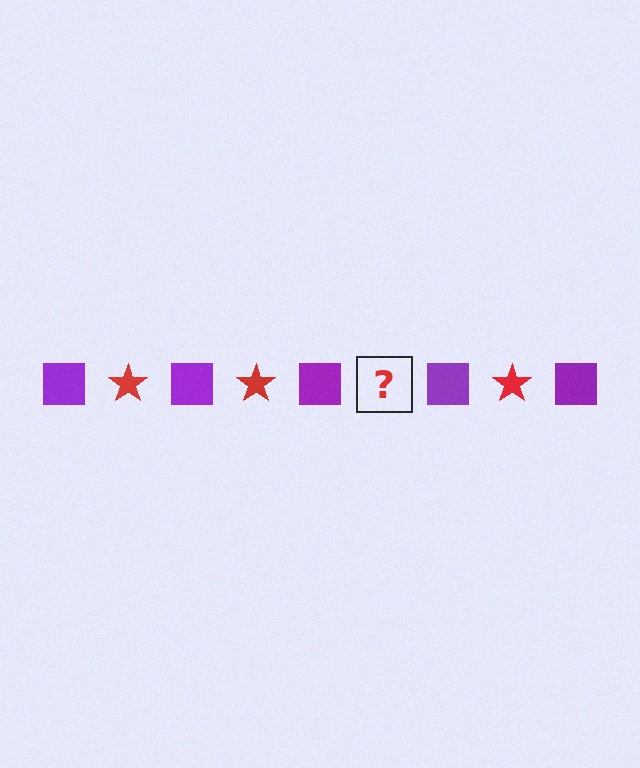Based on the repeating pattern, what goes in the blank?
The blank should be a red star.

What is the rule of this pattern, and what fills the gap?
The rule is that the pattern alternates between purple square and red star. The gap should be filled with a red star.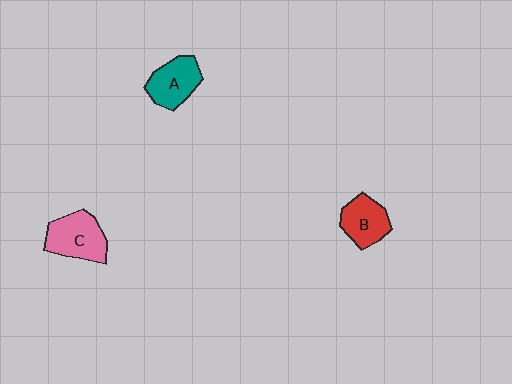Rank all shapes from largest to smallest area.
From largest to smallest: C (pink), A (teal), B (red).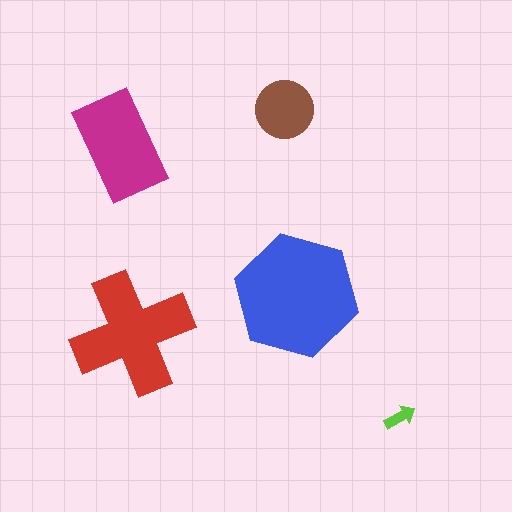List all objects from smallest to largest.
The lime arrow, the brown circle, the magenta rectangle, the red cross, the blue hexagon.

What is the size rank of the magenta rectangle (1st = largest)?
3rd.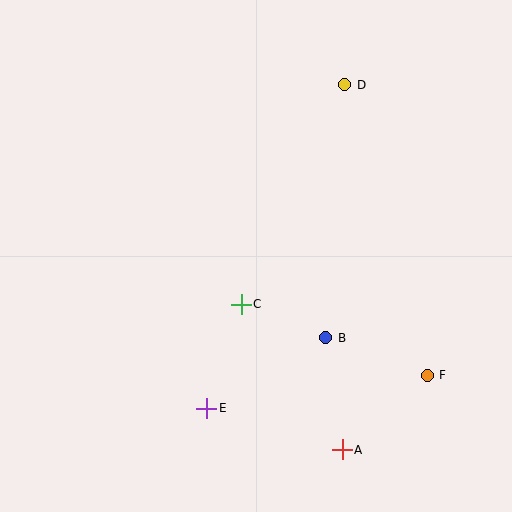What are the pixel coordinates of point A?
Point A is at (342, 450).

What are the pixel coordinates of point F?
Point F is at (427, 375).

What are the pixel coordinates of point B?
Point B is at (326, 338).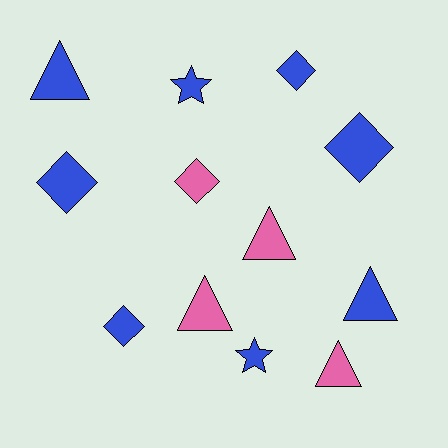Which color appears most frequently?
Blue, with 8 objects.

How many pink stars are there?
There are no pink stars.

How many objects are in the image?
There are 12 objects.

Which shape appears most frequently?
Diamond, with 5 objects.